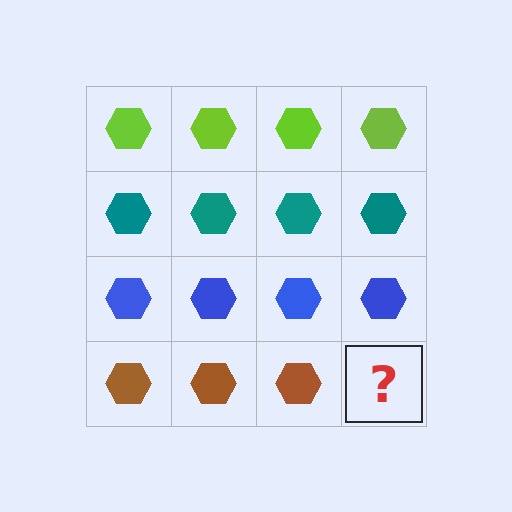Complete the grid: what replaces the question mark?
The question mark should be replaced with a brown hexagon.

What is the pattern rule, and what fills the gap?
The rule is that each row has a consistent color. The gap should be filled with a brown hexagon.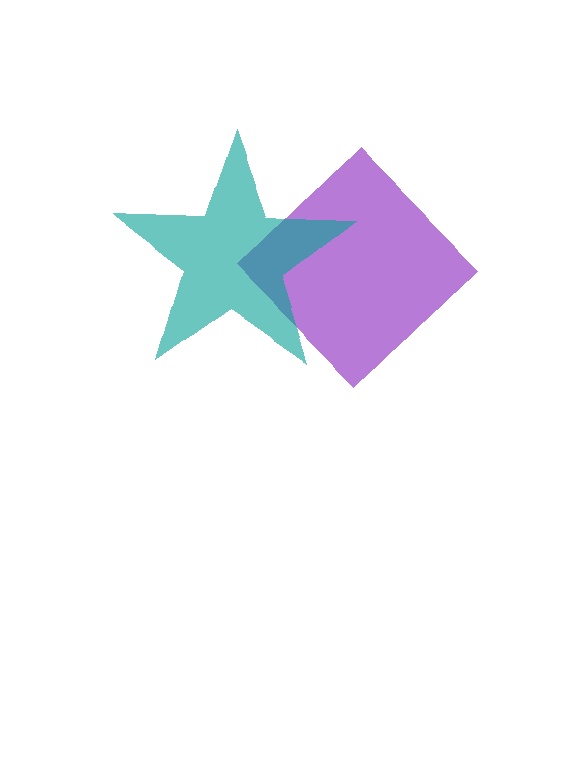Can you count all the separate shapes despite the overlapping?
Yes, there are 2 separate shapes.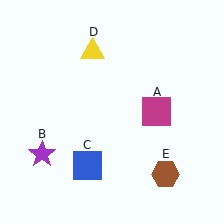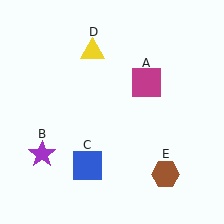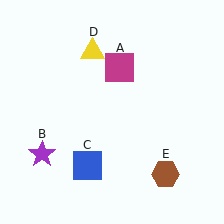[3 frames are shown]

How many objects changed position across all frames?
1 object changed position: magenta square (object A).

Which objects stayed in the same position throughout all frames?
Purple star (object B) and blue square (object C) and yellow triangle (object D) and brown hexagon (object E) remained stationary.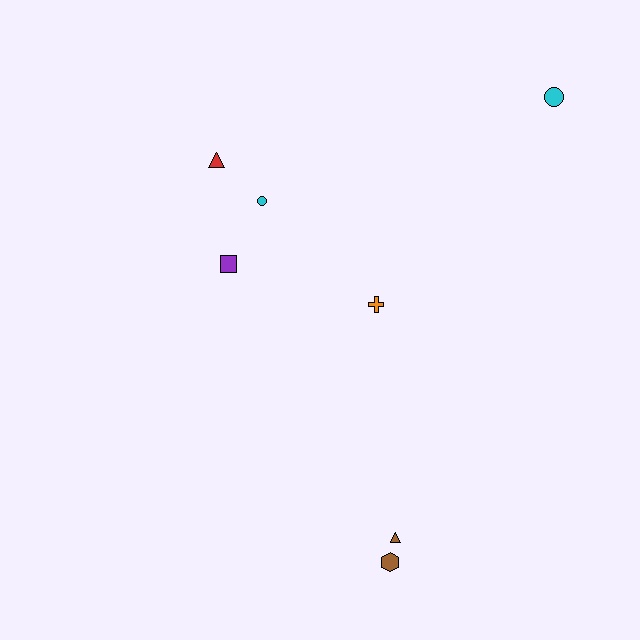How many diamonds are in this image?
There are no diamonds.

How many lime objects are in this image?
There are no lime objects.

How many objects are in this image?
There are 7 objects.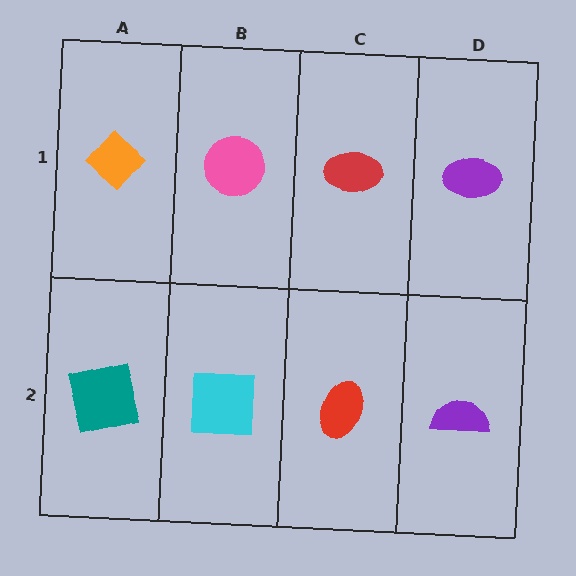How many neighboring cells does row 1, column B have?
3.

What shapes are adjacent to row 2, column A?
An orange diamond (row 1, column A), a cyan square (row 2, column B).